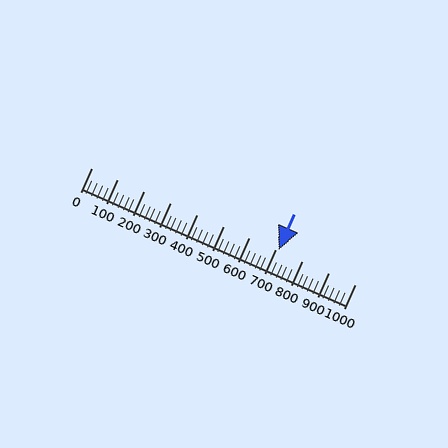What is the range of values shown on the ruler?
The ruler shows values from 0 to 1000.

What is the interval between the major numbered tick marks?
The major tick marks are spaced 100 units apart.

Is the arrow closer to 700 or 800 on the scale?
The arrow is closer to 700.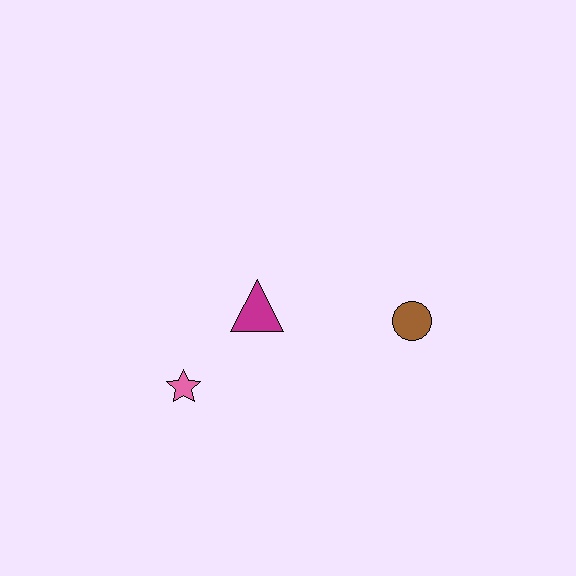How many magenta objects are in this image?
There is 1 magenta object.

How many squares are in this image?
There are no squares.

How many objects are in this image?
There are 3 objects.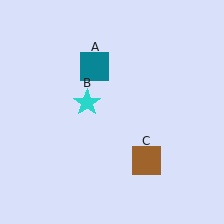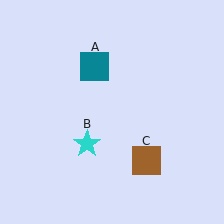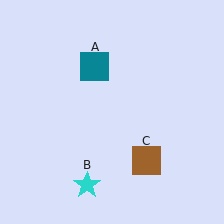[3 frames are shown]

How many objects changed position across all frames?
1 object changed position: cyan star (object B).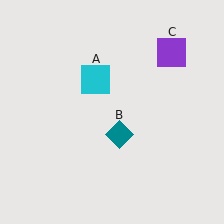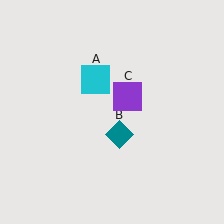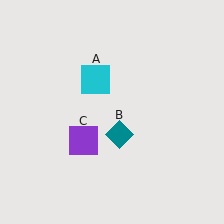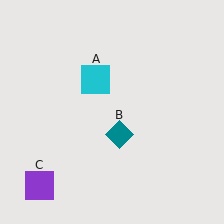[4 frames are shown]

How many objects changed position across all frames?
1 object changed position: purple square (object C).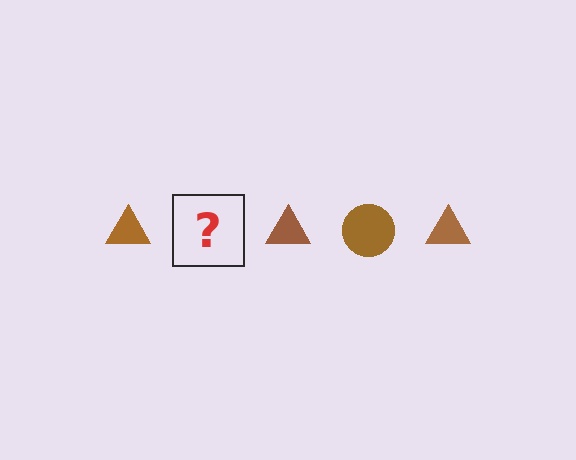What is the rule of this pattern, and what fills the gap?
The rule is that the pattern cycles through triangle, circle shapes in brown. The gap should be filled with a brown circle.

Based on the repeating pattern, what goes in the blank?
The blank should be a brown circle.